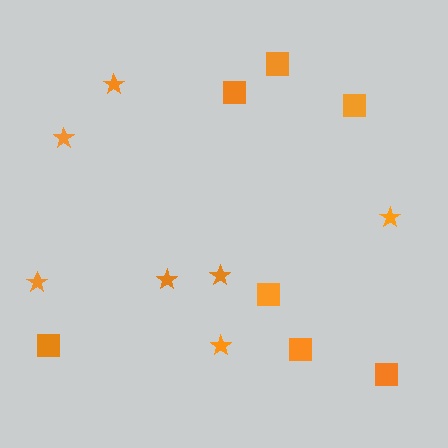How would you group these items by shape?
There are 2 groups: one group of stars (7) and one group of squares (7).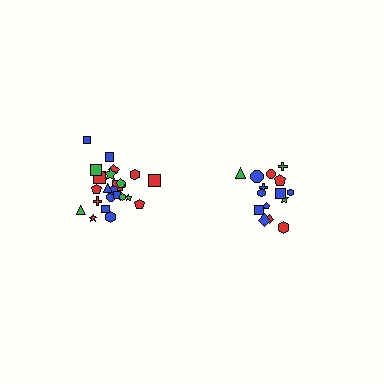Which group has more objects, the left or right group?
The left group.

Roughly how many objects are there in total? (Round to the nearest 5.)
Roughly 40 objects in total.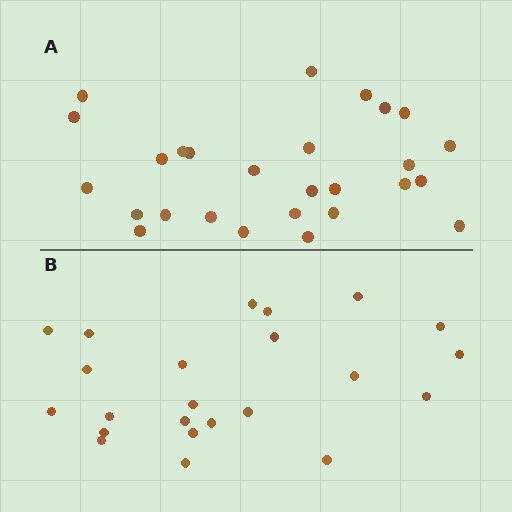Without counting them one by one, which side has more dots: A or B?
Region A (the top region) has more dots.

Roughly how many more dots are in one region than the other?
Region A has about 4 more dots than region B.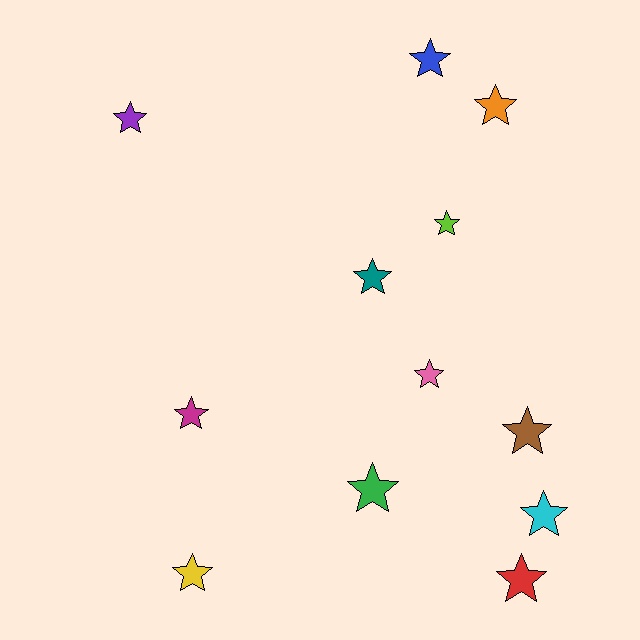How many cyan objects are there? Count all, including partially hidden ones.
There is 1 cyan object.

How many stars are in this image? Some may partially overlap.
There are 12 stars.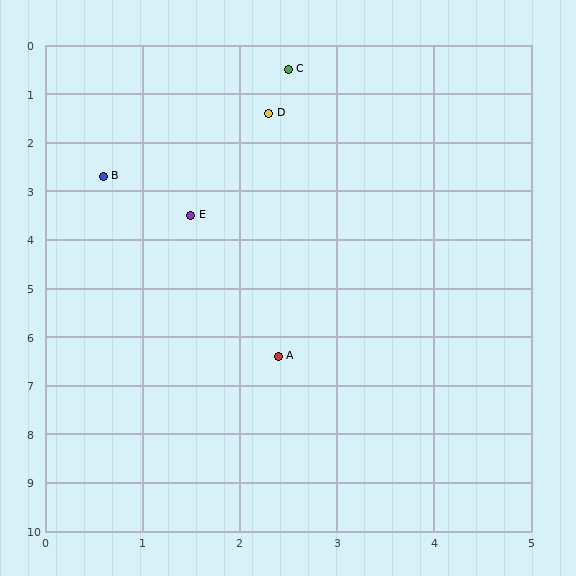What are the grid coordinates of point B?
Point B is at approximately (0.6, 2.7).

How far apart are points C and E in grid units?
Points C and E are about 3.2 grid units apart.